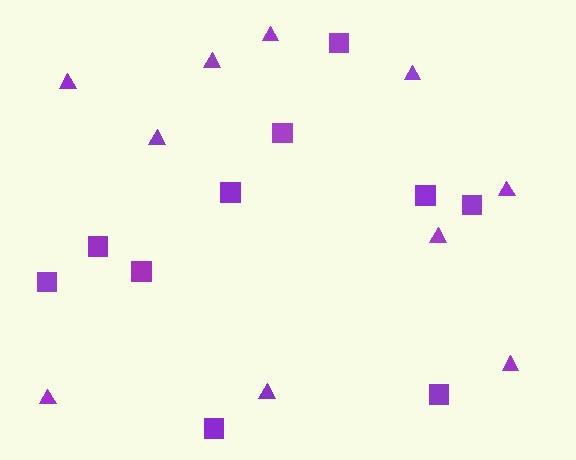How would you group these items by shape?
There are 2 groups: one group of squares (10) and one group of triangles (10).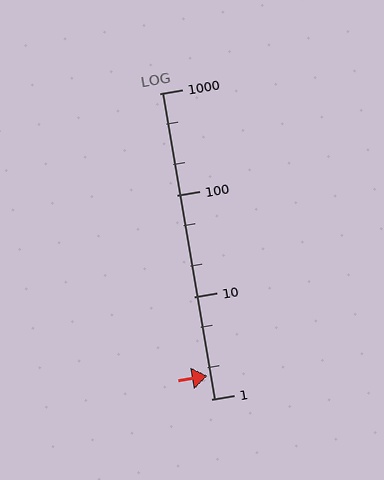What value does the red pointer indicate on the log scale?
The pointer indicates approximately 1.7.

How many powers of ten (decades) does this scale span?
The scale spans 3 decades, from 1 to 1000.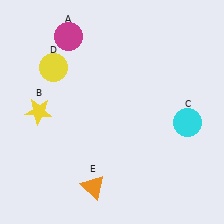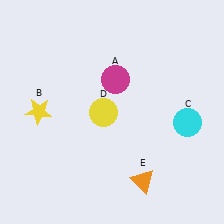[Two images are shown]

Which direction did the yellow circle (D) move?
The yellow circle (D) moved right.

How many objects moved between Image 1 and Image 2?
3 objects moved between the two images.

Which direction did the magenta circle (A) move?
The magenta circle (A) moved right.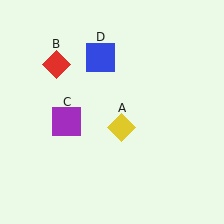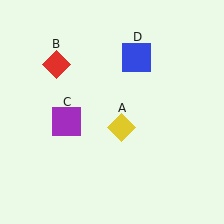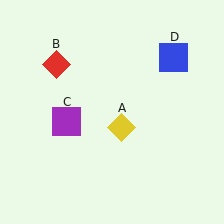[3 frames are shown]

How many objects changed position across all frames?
1 object changed position: blue square (object D).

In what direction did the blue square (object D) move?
The blue square (object D) moved right.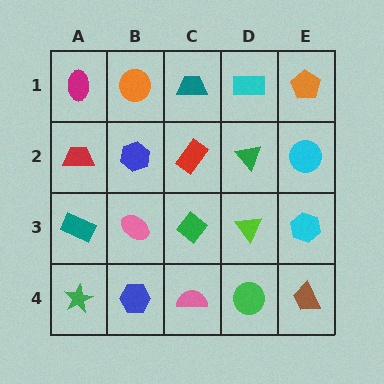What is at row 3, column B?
A pink ellipse.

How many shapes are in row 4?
5 shapes.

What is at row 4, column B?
A blue hexagon.